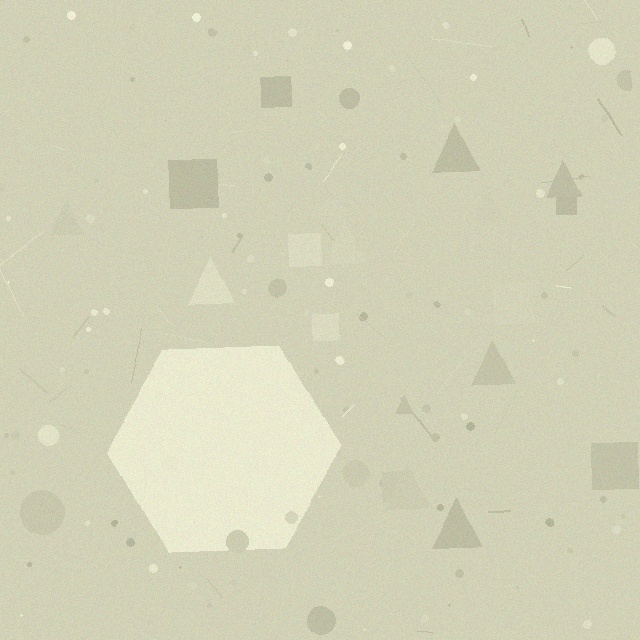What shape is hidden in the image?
A hexagon is hidden in the image.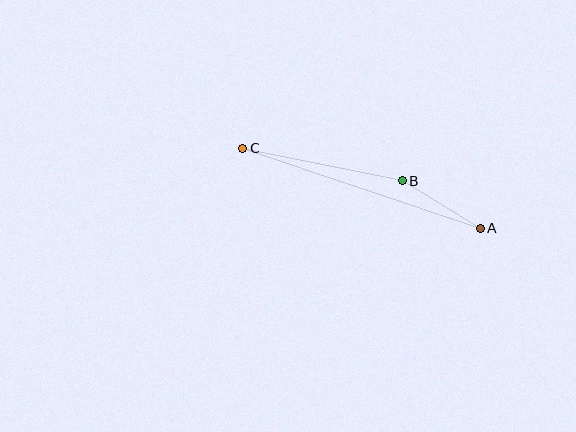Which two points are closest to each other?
Points A and B are closest to each other.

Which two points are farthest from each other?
Points A and C are farthest from each other.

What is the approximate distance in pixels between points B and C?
The distance between B and C is approximately 163 pixels.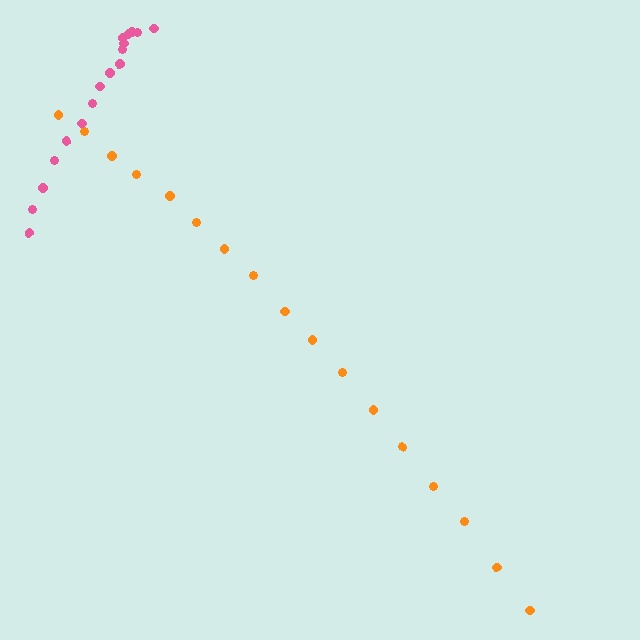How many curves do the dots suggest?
There are 2 distinct paths.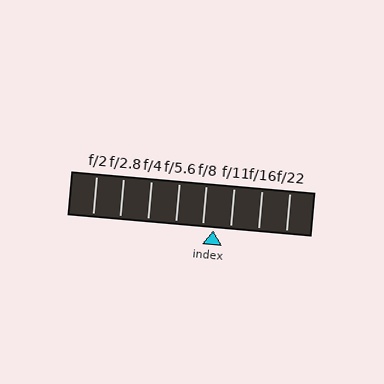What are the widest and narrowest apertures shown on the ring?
The widest aperture shown is f/2 and the narrowest is f/22.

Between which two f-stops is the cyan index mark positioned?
The index mark is between f/8 and f/11.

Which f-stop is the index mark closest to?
The index mark is closest to f/8.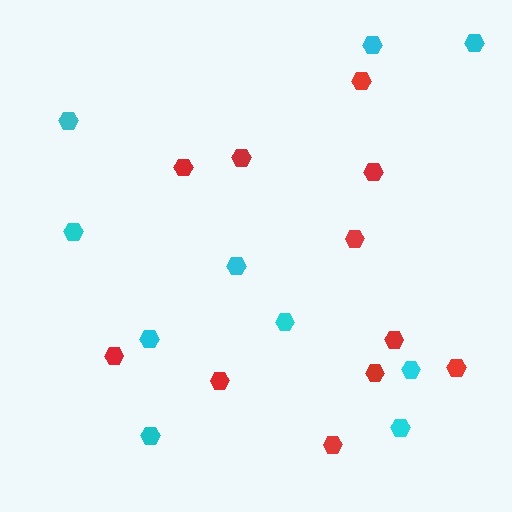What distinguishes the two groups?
There are 2 groups: one group of red hexagons (11) and one group of cyan hexagons (10).